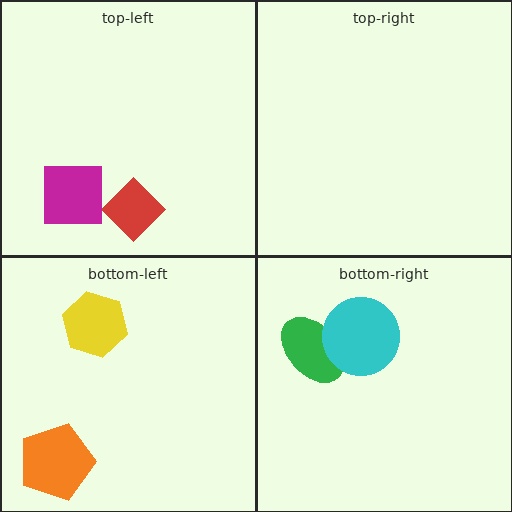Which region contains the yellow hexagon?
The bottom-left region.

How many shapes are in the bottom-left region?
2.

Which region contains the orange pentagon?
The bottom-left region.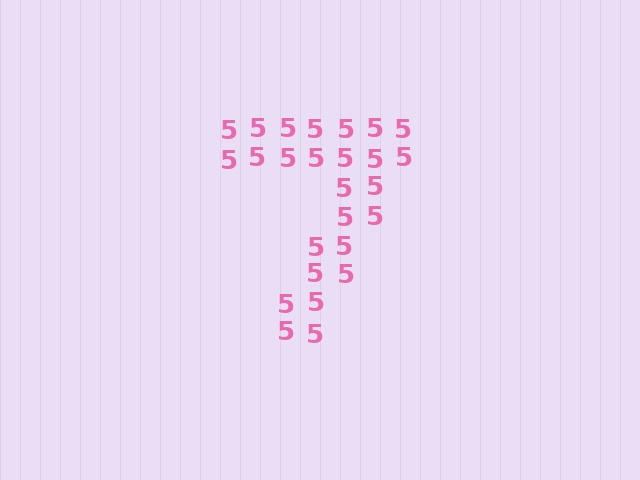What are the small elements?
The small elements are digit 5's.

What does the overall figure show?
The overall figure shows the digit 7.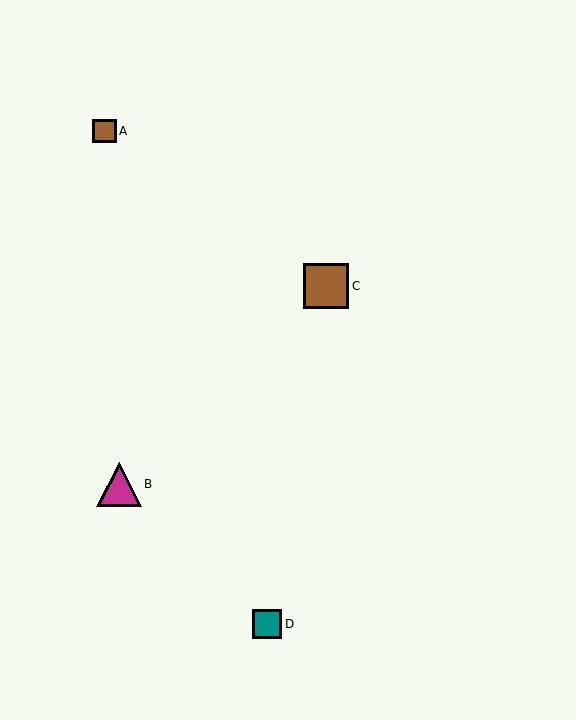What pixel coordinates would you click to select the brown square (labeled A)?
Click at (105, 131) to select the brown square A.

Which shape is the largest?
The brown square (labeled C) is the largest.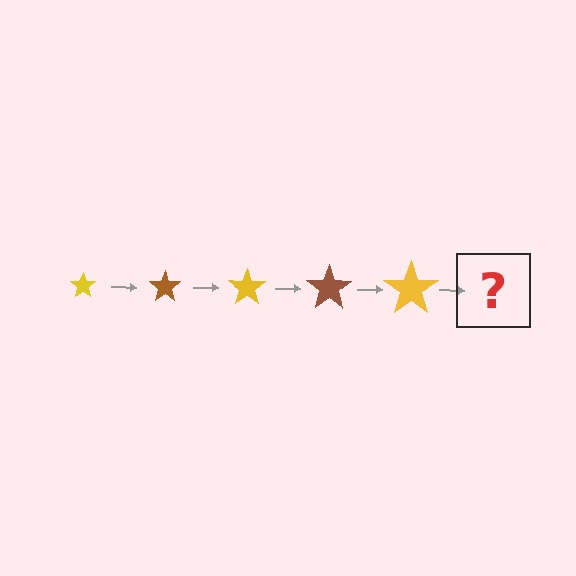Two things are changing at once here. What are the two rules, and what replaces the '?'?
The two rules are that the star grows larger each step and the color cycles through yellow and brown. The '?' should be a brown star, larger than the previous one.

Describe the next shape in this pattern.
It should be a brown star, larger than the previous one.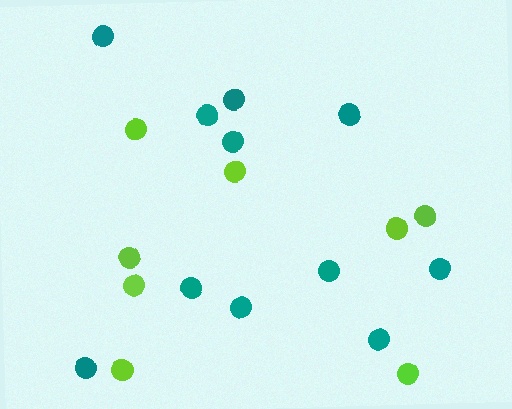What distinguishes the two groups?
There are 2 groups: one group of lime circles (8) and one group of teal circles (11).